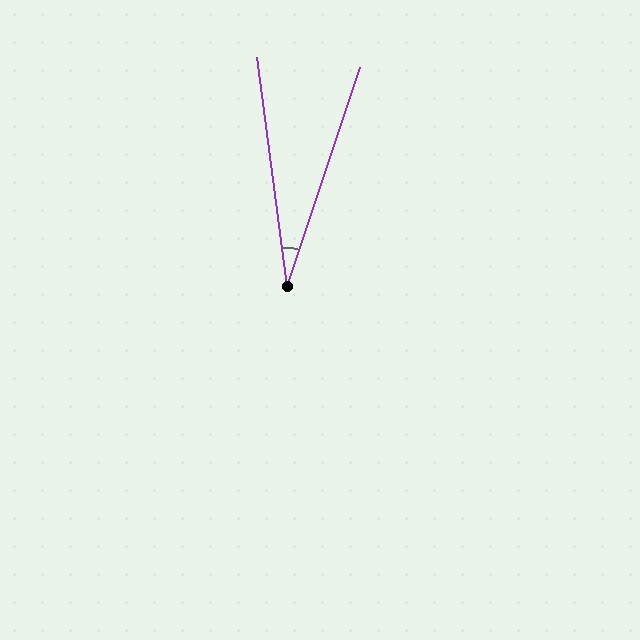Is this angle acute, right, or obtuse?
It is acute.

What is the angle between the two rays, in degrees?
Approximately 26 degrees.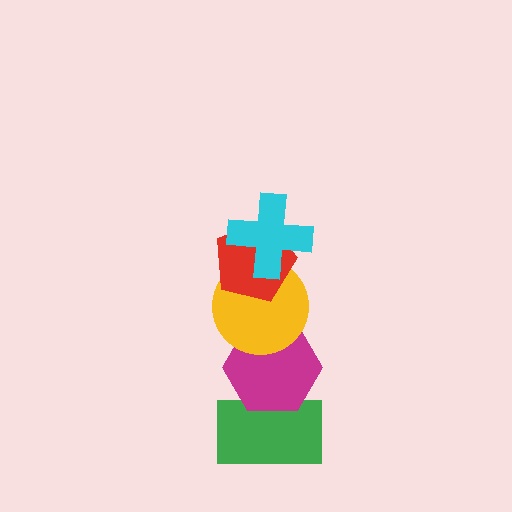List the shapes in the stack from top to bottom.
From top to bottom: the cyan cross, the red pentagon, the yellow circle, the magenta hexagon, the green rectangle.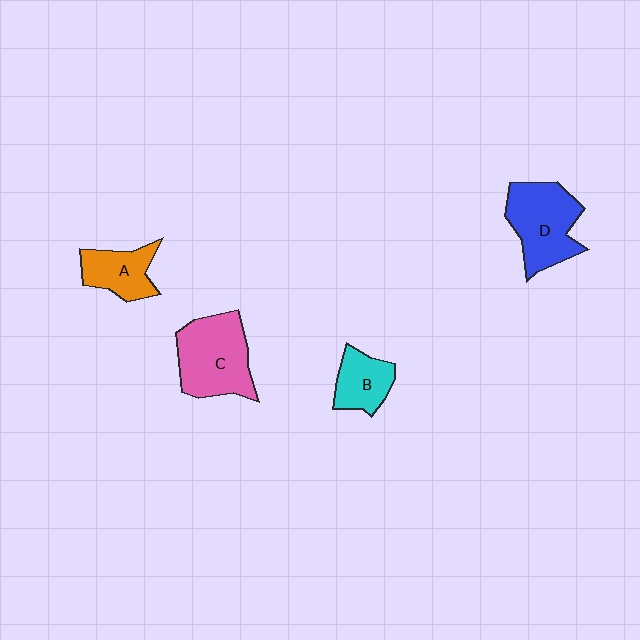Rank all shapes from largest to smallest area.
From largest to smallest: C (pink), D (blue), A (orange), B (cyan).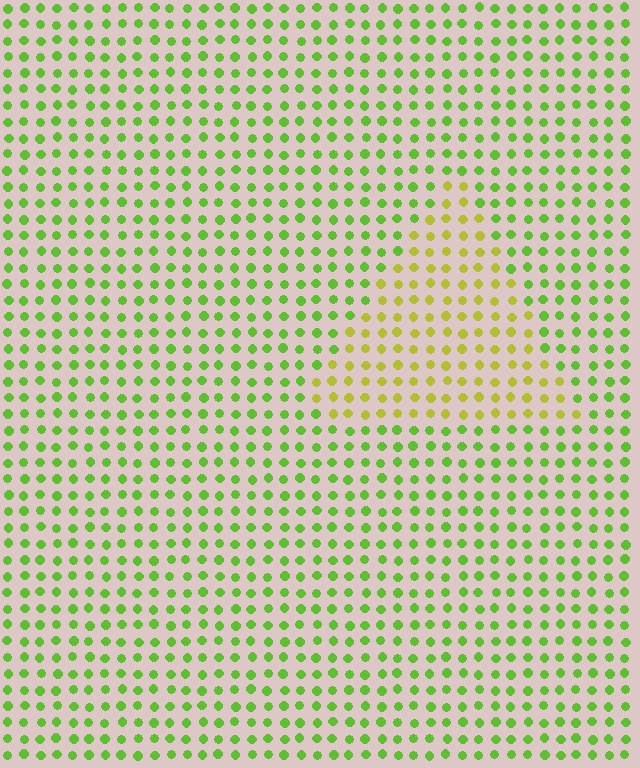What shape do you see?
I see a triangle.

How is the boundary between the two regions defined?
The boundary is defined purely by a slight shift in hue (about 36 degrees). Spacing, size, and orientation are identical on both sides.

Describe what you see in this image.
The image is filled with small lime elements in a uniform arrangement. A triangle-shaped region is visible where the elements are tinted to a slightly different hue, forming a subtle color boundary.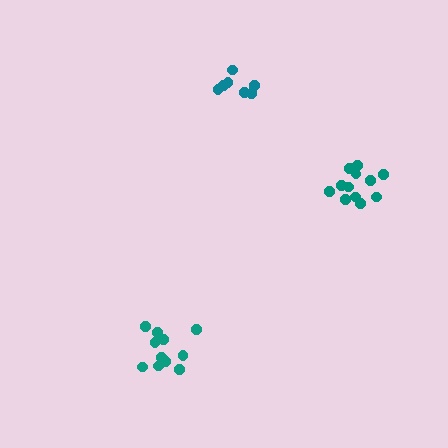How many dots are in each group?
Group 1: 12 dots, Group 2: 7 dots, Group 3: 11 dots (30 total).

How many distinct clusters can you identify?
There are 3 distinct clusters.